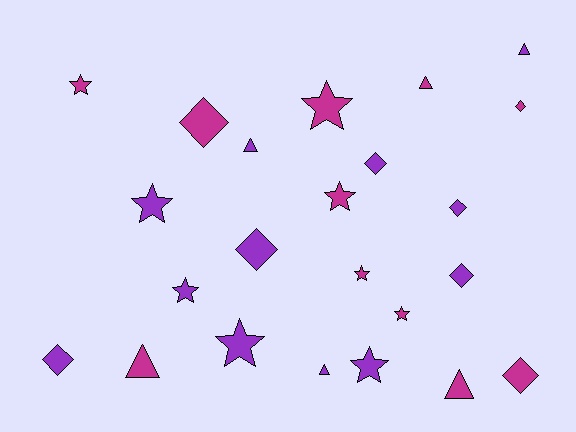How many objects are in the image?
There are 23 objects.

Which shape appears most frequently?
Star, with 9 objects.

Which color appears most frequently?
Purple, with 12 objects.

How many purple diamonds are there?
There are 5 purple diamonds.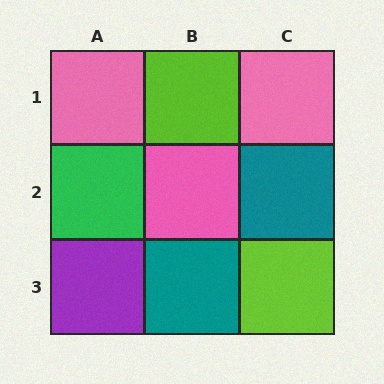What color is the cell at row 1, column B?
Lime.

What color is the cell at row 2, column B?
Pink.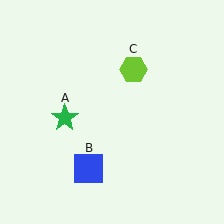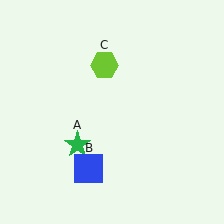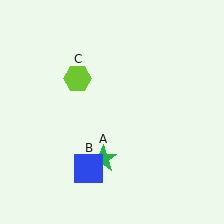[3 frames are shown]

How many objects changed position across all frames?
2 objects changed position: green star (object A), lime hexagon (object C).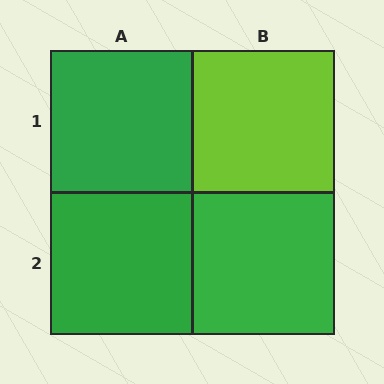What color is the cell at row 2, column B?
Green.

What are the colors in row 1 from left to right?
Green, lime.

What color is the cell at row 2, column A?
Green.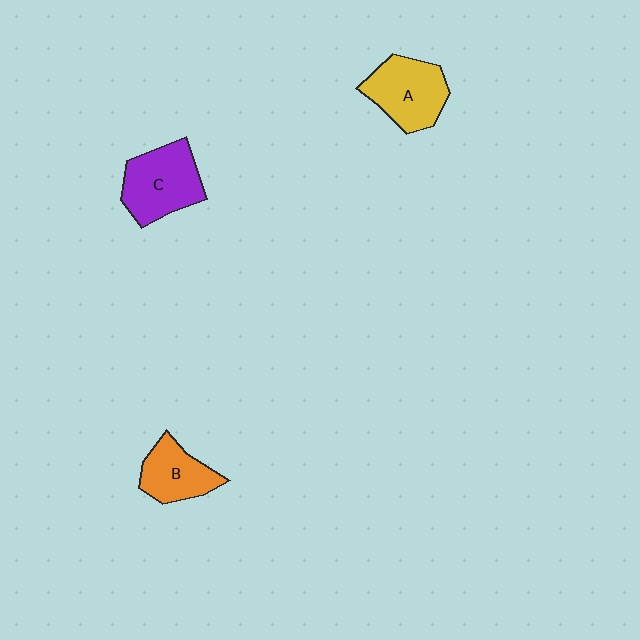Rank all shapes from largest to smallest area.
From largest to smallest: C (purple), A (yellow), B (orange).